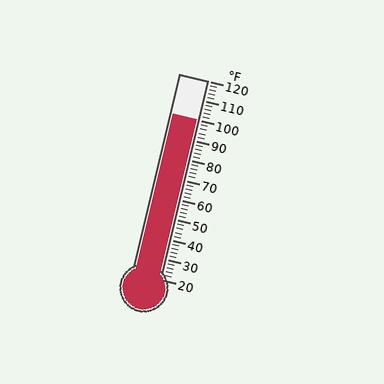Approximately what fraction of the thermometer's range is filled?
The thermometer is filled to approximately 80% of its range.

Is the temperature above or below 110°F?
The temperature is below 110°F.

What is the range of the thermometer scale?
The thermometer scale ranges from 20°F to 120°F.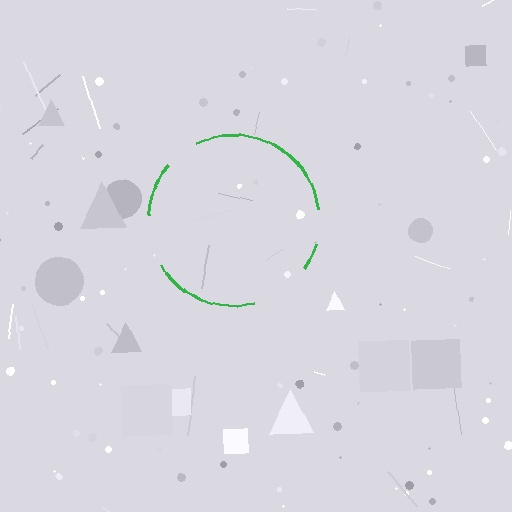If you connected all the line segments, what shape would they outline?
They would outline a circle.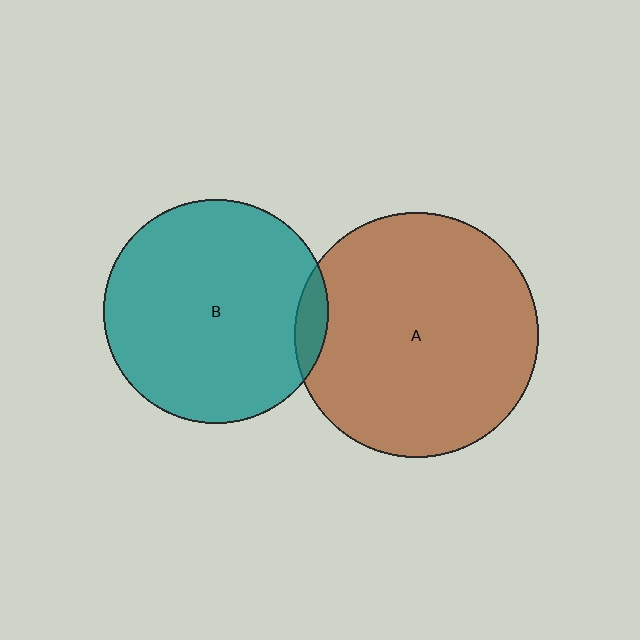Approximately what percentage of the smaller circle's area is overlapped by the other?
Approximately 5%.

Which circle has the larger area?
Circle A (brown).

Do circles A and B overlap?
Yes.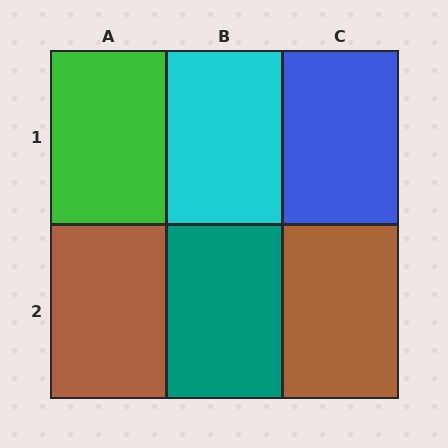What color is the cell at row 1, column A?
Green.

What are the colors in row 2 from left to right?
Brown, teal, brown.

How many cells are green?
1 cell is green.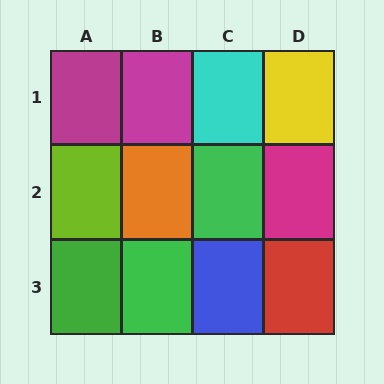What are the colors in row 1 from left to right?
Magenta, magenta, cyan, yellow.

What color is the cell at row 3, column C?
Blue.